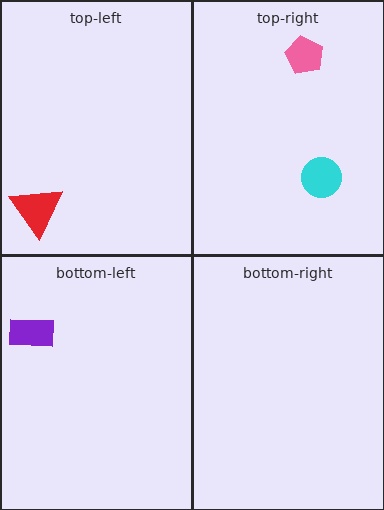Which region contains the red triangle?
The top-left region.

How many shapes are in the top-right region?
2.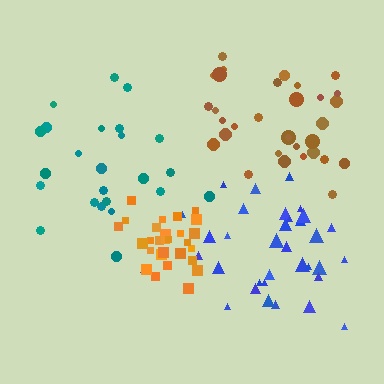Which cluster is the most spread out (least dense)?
Blue.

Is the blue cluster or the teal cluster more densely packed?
Teal.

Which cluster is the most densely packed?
Orange.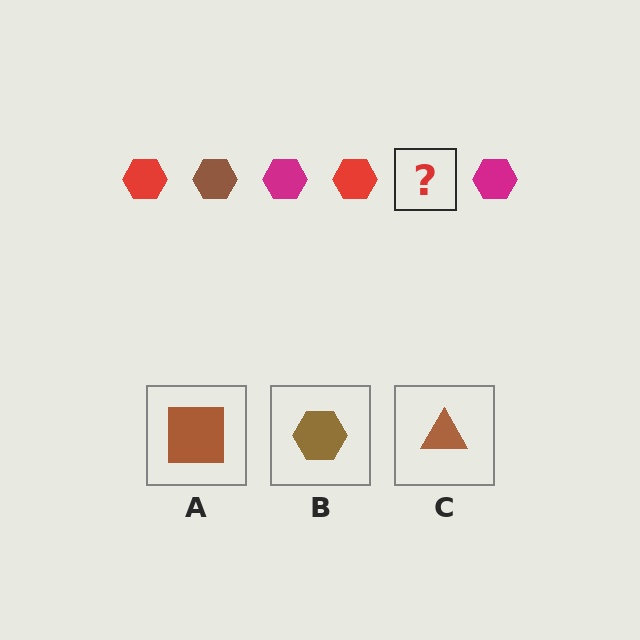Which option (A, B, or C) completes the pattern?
B.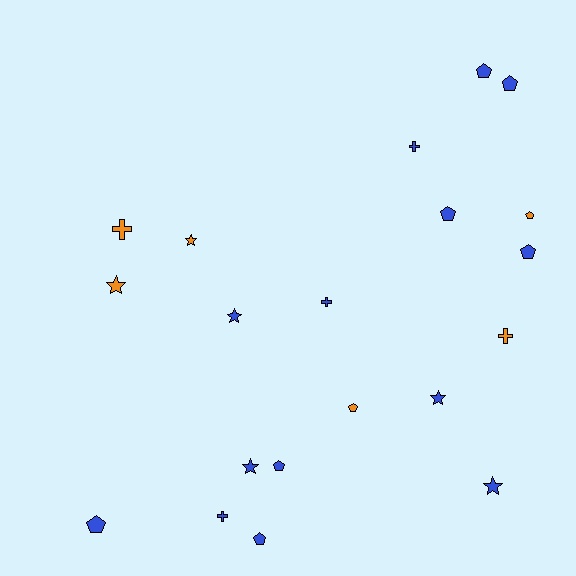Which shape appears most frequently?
Pentagon, with 9 objects.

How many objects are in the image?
There are 20 objects.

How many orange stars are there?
There are 2 orange stars.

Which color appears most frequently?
Blue, with 14 objects.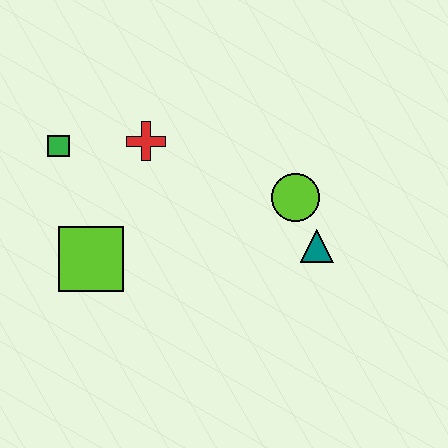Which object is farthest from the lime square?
The teal triangle is farthest from the lime square.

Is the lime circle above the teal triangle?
Yes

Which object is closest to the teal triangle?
The lime circle is closest to the teal triangle.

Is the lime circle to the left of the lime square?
No